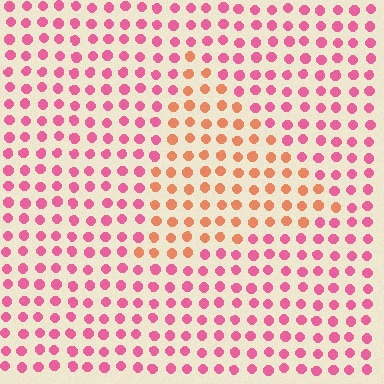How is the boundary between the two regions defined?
The boundary is defined purely by a slight shift in hue (about 43 degrees). Spacing, size, and orientation are identical on both sides.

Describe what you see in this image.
The image is filled with small pink elements in a uniform arrangement. A triangle-shaped region is visible where the elements are tinted to a slightly different hue, forming a subtle color boundary.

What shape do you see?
I see a triangle.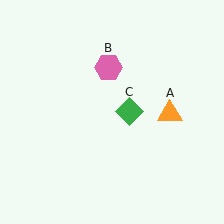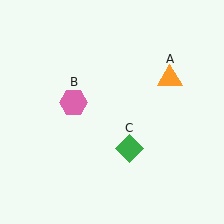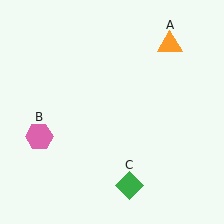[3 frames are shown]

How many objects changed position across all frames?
3 objects changed position: orange triangle (object A), pink hexagon (object B), green diamond (object C).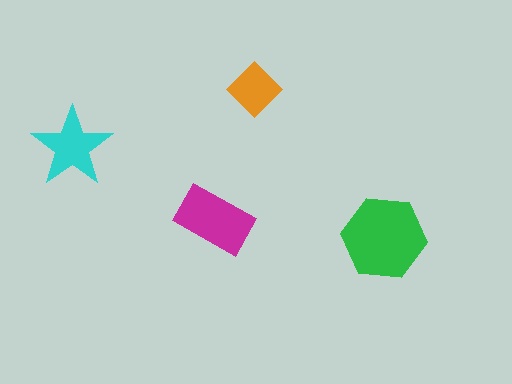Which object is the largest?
The green hexagon.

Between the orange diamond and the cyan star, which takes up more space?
The cyan star.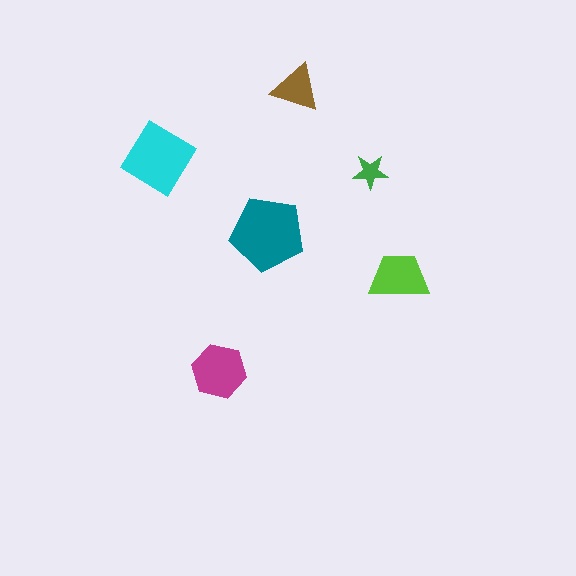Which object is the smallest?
The green star.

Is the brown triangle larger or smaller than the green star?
Larger.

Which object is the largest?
The teal pentagon.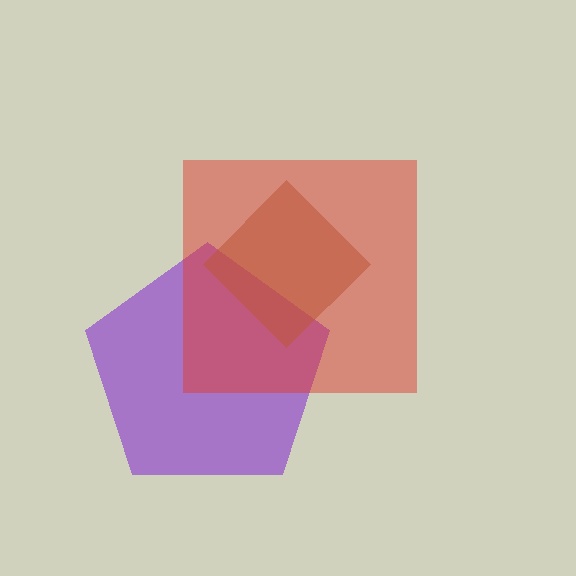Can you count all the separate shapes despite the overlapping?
Yes, there are 3 separate shapes.